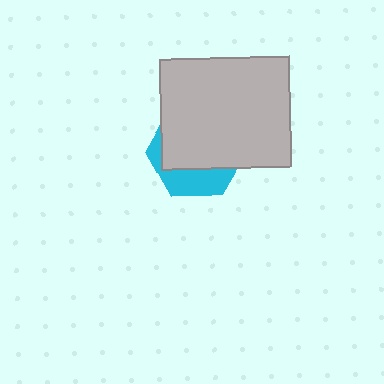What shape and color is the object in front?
The object in front is a light gray rectangle.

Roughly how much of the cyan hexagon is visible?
A small part of it is visible (roughly 31%).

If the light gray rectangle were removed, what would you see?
You would see the complete cyan hexagon.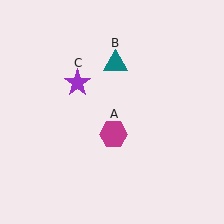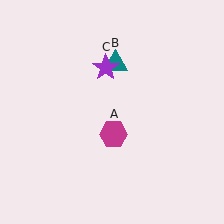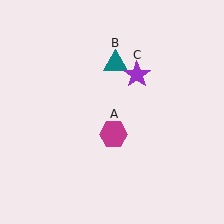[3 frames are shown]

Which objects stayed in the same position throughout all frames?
Magenta hexagon (object A) and teal triangle (object B) remained stationary.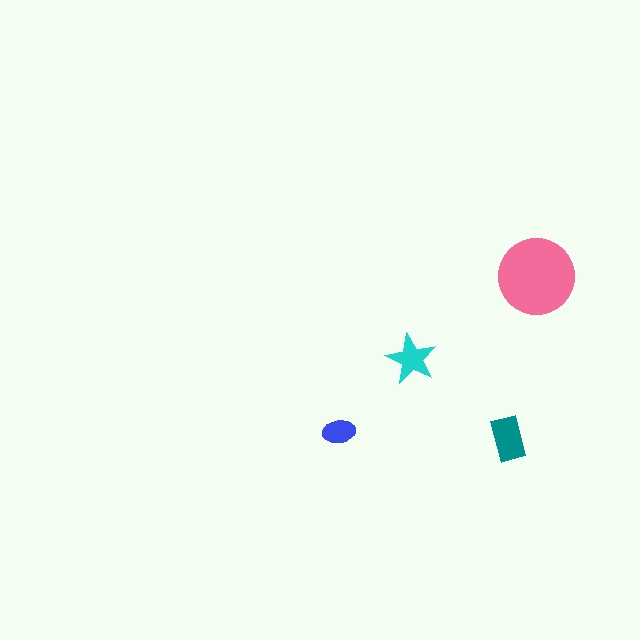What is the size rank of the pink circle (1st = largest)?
1st.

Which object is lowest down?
The teal rectangle is bottommost.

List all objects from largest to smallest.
The pink circle, the teal rectangle, the cyan star, the blue ellipse.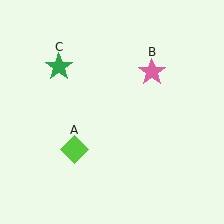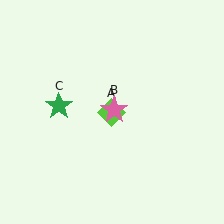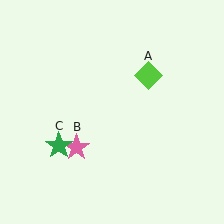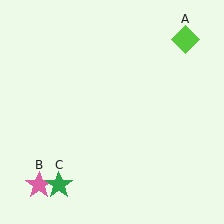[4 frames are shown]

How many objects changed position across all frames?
3 objects changed position: lime diamond (object A), pink star (object B), green star (object C).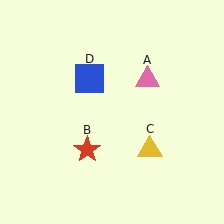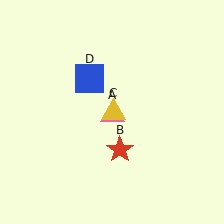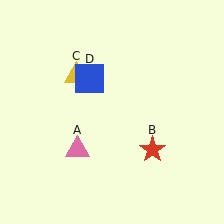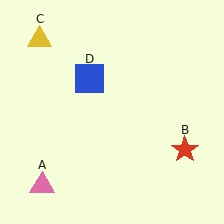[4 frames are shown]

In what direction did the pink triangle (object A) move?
The pink triangle (object A) moved down and to the left.